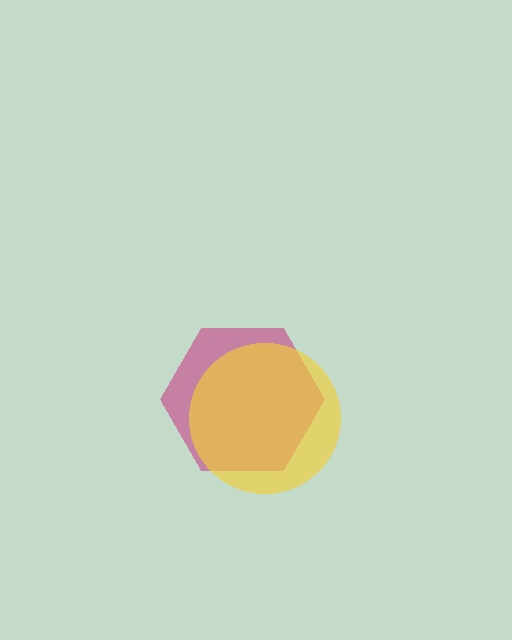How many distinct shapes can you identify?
There are 2 distinct shapes: a magenta hexagon, a yellow circle.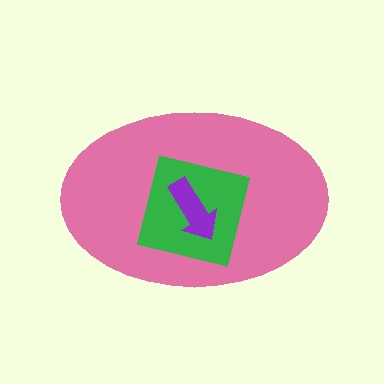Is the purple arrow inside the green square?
Yes.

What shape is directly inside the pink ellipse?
The green square.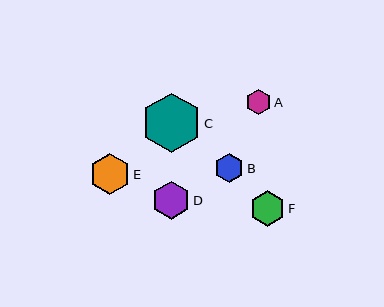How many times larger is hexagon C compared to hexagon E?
Hexagon C is approximately 1.5 times the size of hexagon E.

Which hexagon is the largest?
Hexagon C is the largest with a size of approximately 59 pixels.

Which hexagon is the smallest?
Hexagon A is the smallest with a size of approximately 25 pixels.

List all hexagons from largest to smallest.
From largest to smallest: C, E, D, F, B, A.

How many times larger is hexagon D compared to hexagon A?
Hexagon D is approximately 1.5 times the size of hexagon A.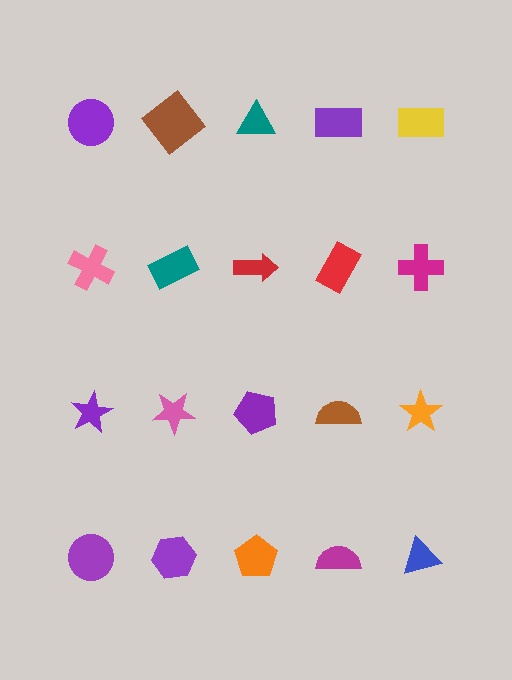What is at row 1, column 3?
A teal triangle.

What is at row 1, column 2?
A brown diamond.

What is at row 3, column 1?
A purple star.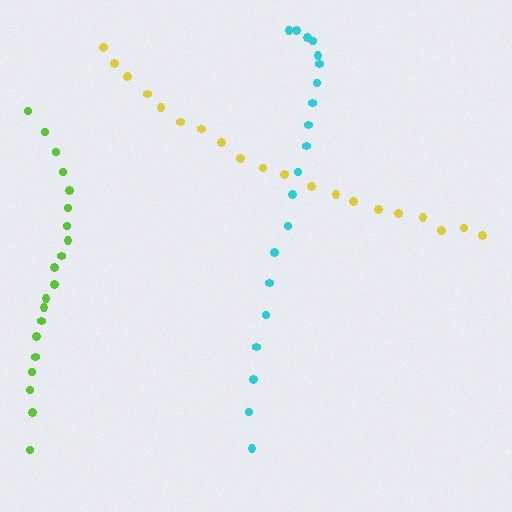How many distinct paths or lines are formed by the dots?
There are 3 distinct paths.